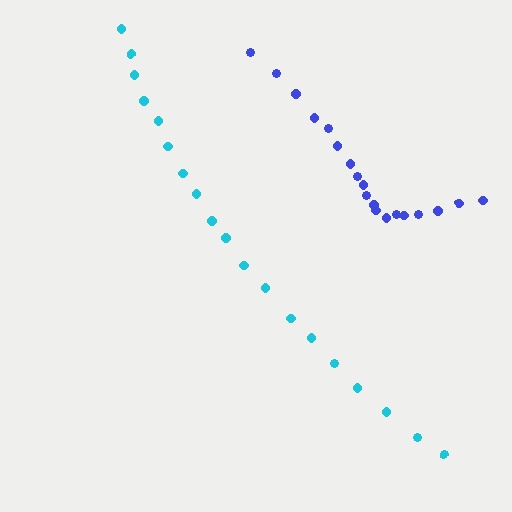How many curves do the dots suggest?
There are 2 distinct paths.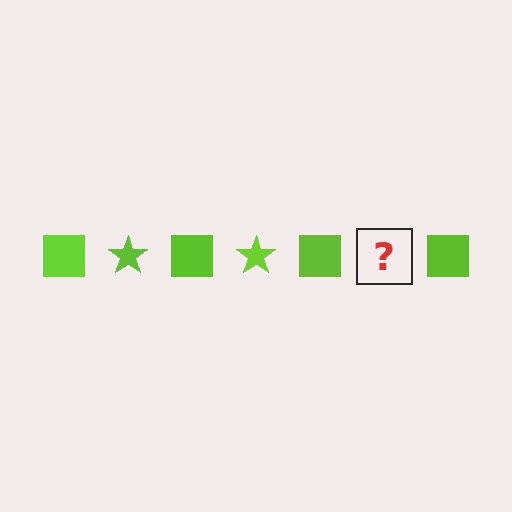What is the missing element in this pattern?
The missing element is a lime star.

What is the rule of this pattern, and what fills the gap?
The rule is that the pattern cycles through square, star shapes in lime. The gap should be filled with a lime star.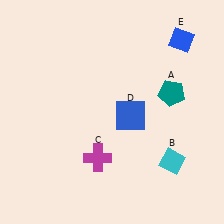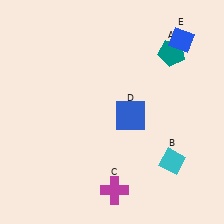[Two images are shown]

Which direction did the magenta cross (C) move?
The magenta cross (C) moved down.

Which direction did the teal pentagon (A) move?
The teal pentagon (A) moved up.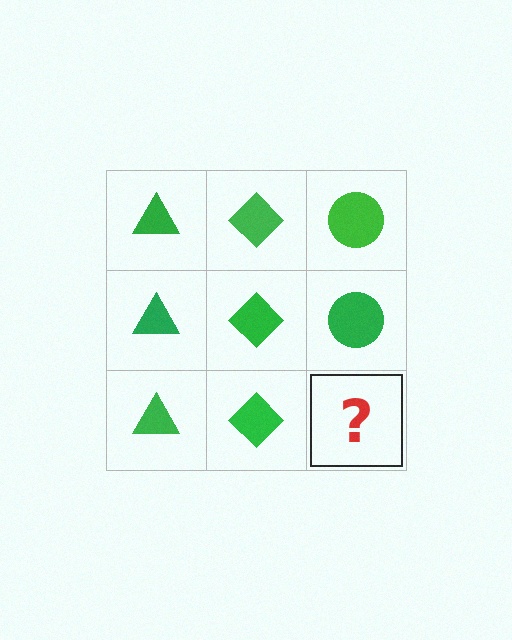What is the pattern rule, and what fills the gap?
The rule is that each column has a consistent shape. The gap should be filled with a green circle.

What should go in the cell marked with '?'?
The missing cell should contain a green circle.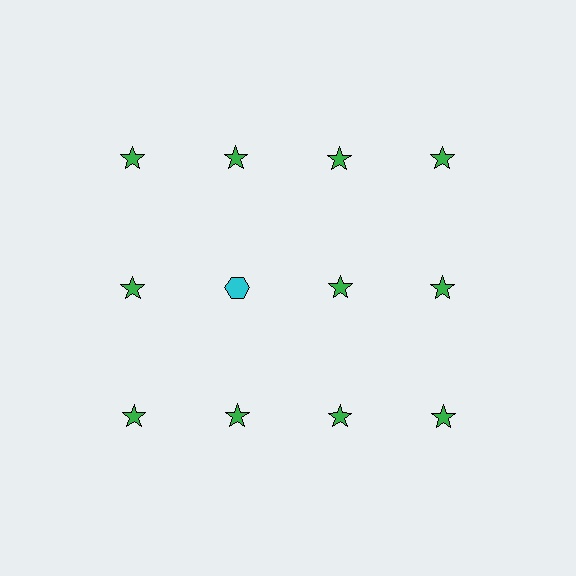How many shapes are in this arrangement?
There are 12 shapes arranged in a grid pattern.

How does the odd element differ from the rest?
It differs in both color (cyan instead of green) and shape (hexagon instead of star).